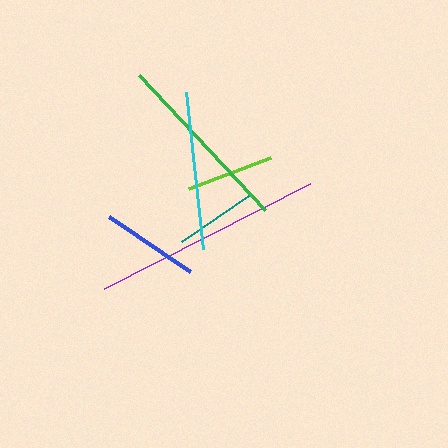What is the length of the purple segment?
The purple segment is approximately 231 pixels long.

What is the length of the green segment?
The green segment is approximately 185 pixels long.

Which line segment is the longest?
The purple line is the longest at approximately 231 pixels.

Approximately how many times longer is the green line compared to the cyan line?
The green line is approximately 1.2 times the length of the cyan line.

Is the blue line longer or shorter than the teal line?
The blue line is longer than the teal line.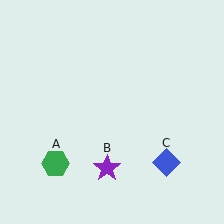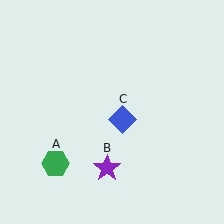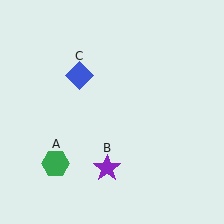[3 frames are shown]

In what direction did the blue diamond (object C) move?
The blue diamond (object C) moved up and to the left.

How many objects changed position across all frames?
1 object changed position: blue diamond (object C).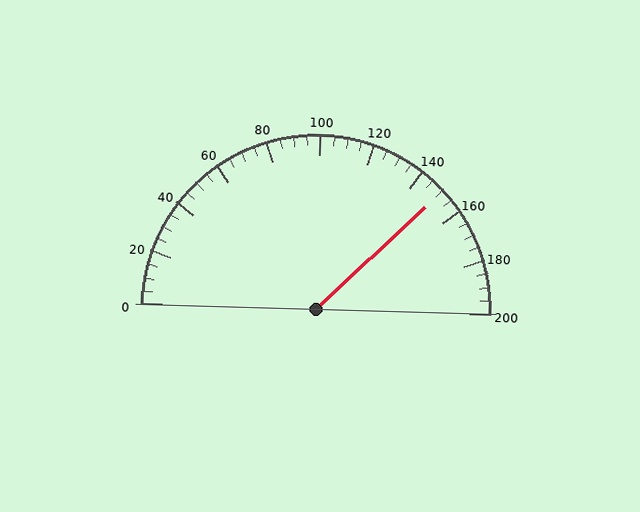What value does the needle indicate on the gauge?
The needle indicates approximately 150.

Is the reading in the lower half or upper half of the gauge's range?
The reading is in the upper half of the range (0 to 200).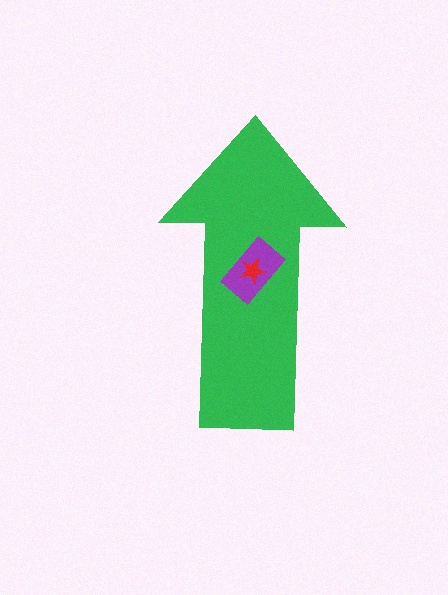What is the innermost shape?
The red star.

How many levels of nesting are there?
3.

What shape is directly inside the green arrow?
The purple rectangle.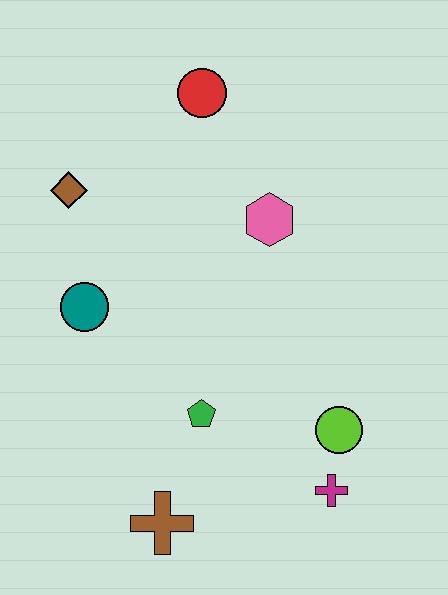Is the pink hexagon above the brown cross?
Yes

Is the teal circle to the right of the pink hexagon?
No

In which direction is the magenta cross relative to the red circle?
The magenta cross is below the red circle.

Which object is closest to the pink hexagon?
The red circle is closest to the pink hexagon.